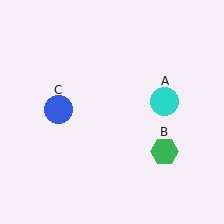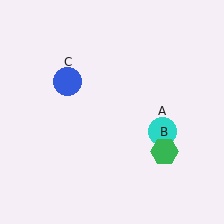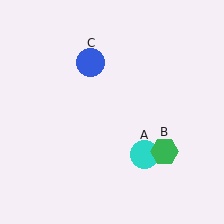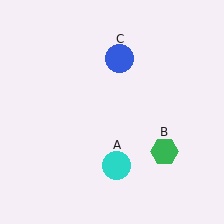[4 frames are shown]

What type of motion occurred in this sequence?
The cyan circle (object A), blue circle (object C) rotated clockwise around the center of the scene.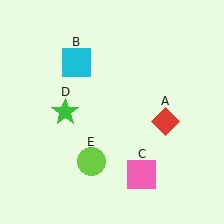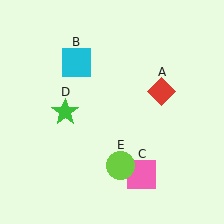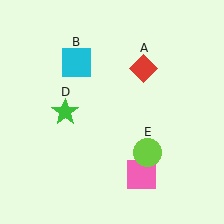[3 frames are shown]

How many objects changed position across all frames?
2 objects changed position: red diamond (object A), lime circle (object E).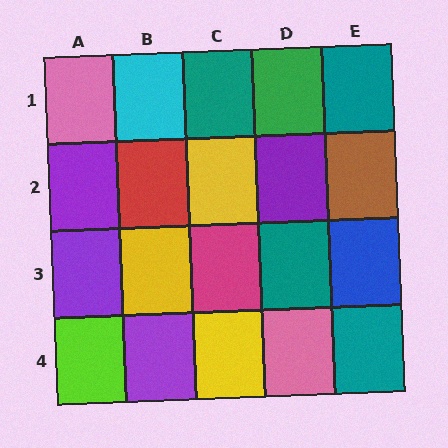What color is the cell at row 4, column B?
Purple.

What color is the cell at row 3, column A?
Purple.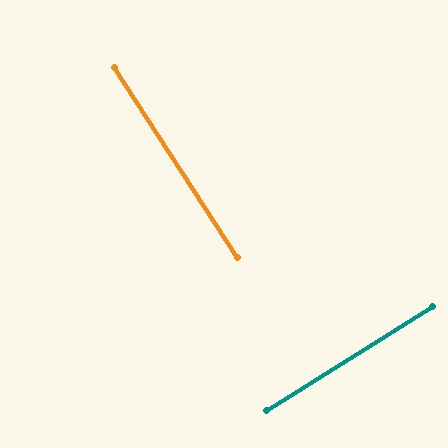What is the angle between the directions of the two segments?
Approximately 89 degrees.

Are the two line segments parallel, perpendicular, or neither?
Perpendicular — they meet at approximately 89°.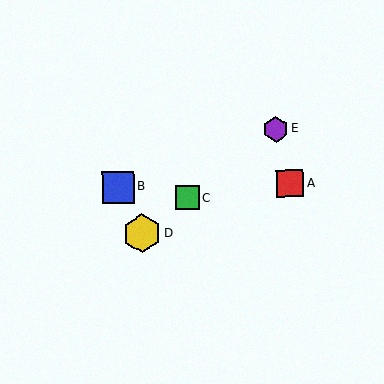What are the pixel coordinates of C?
Object C is at (188, 198).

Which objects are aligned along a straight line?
Objects C, D, E are aligned along a straight line.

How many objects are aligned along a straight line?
3 objects (C, D, E) are aligned along a straight line.